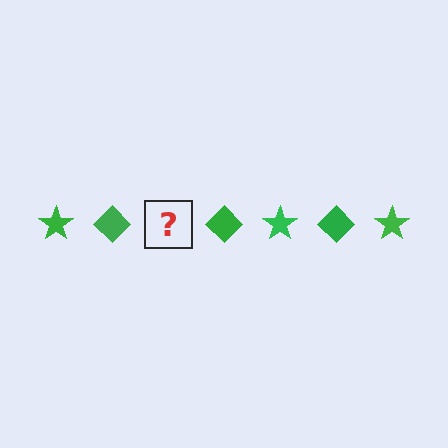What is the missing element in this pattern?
The missing element is a green star.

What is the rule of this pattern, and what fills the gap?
The rule is that the pattern cycles through star, diamond shapes in green. The gap should be filled with a green star.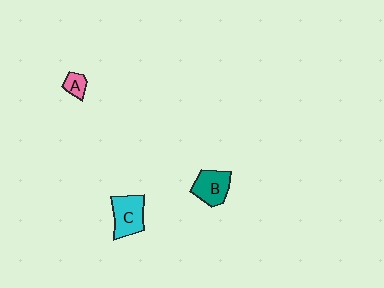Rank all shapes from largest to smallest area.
From largest to smallest: C (cyan), B (teal), A (pink).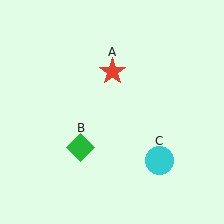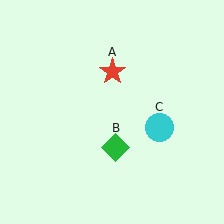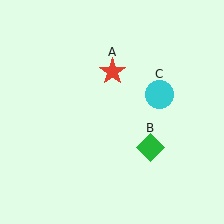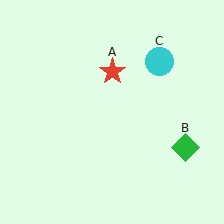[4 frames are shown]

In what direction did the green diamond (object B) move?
The green diamond (object B) moved right.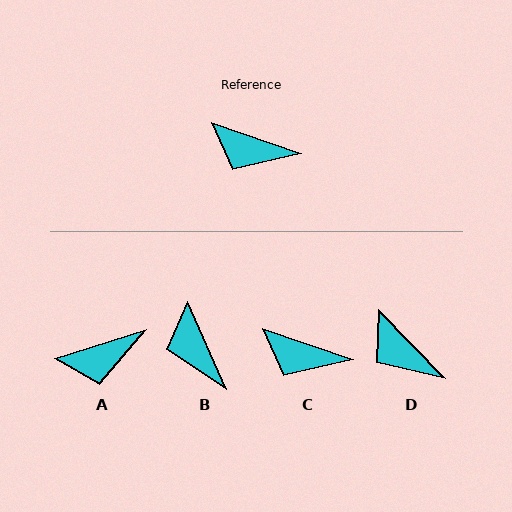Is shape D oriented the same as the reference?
No, it is off by about 27 degrees.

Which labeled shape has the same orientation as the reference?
C.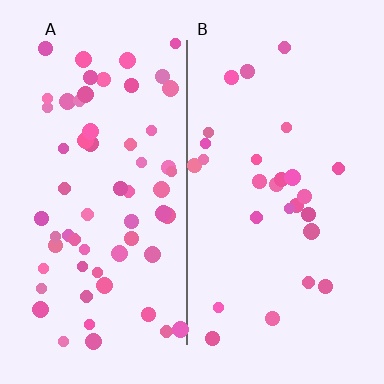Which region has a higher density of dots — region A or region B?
A (the left).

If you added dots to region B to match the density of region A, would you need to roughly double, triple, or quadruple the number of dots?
Approximately double.